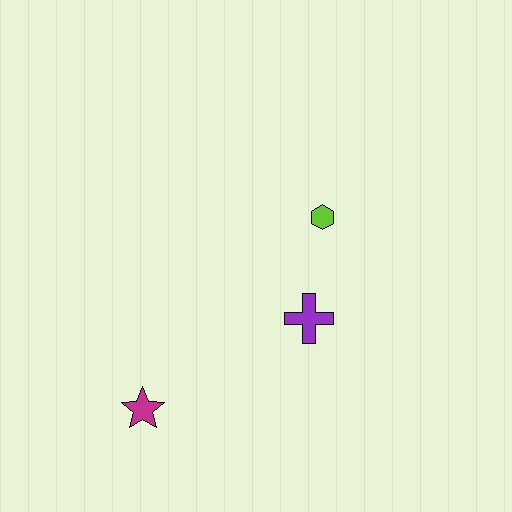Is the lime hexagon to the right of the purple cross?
Yes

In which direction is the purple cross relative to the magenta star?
The purple cross is to the right of the magenta star.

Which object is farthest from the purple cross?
The magenta star is farthest from the purple cross.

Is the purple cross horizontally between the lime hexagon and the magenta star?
Yes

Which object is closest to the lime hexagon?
The purple cross is closest to the lime hexagon.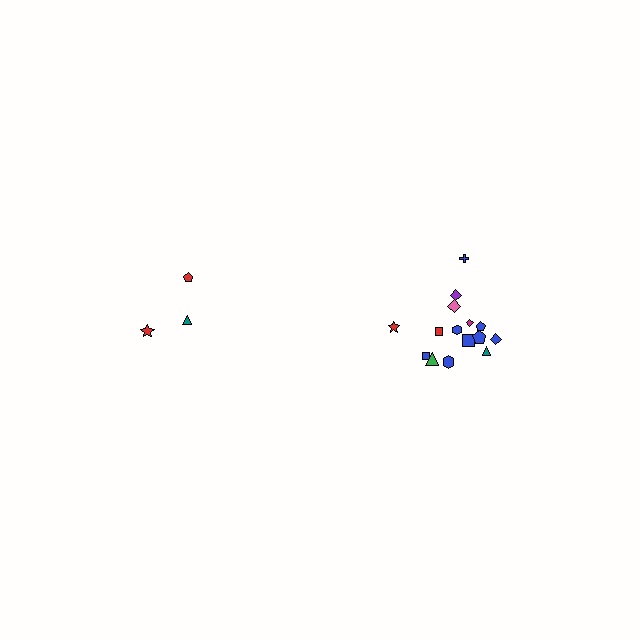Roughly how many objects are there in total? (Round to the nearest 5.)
Roughly 20 objects in total.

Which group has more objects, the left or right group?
The right group.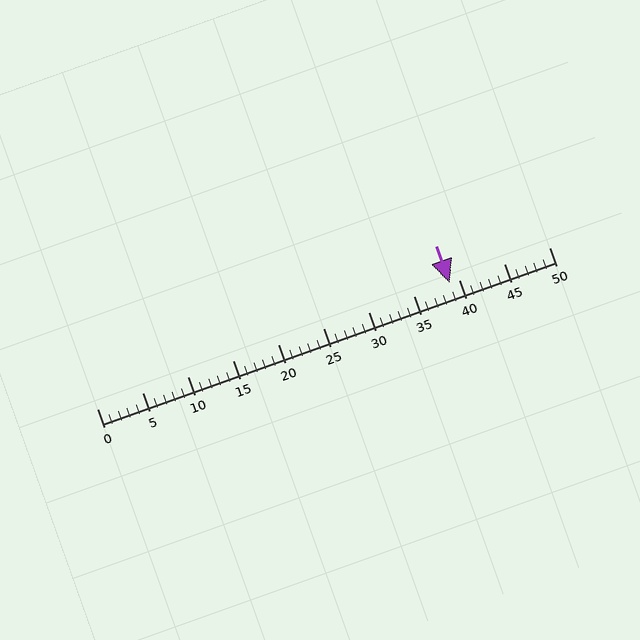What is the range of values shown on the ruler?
The ruler shows values from 0 to 50.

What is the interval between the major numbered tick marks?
The major tick marks are spaced 5 units apart.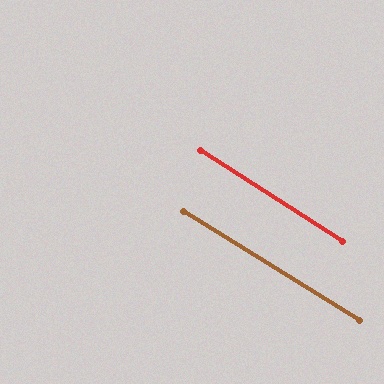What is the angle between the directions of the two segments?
Approximately 1 degree.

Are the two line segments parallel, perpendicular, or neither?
Parallel — their directions differ by only 1.1°.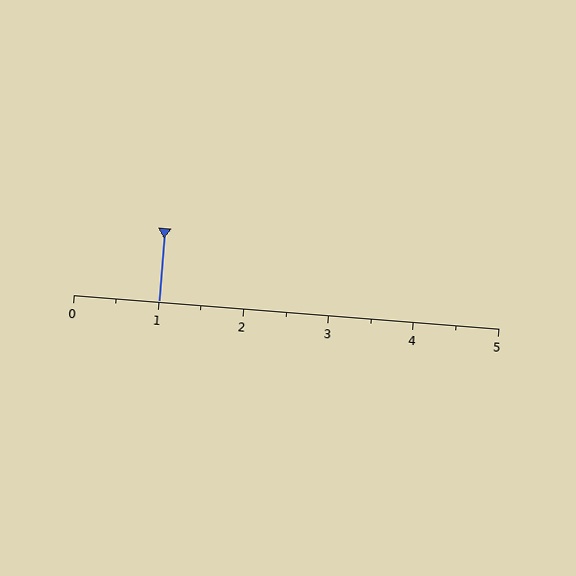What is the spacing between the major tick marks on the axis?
The major ticks are spaced 1 apart.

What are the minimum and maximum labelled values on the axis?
The axis runs from 0 to 5.